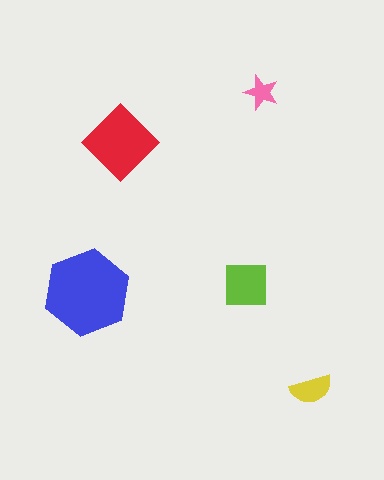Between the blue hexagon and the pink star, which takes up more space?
The blue hexagon.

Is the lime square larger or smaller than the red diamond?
Smaller.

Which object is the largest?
The blue hexagon.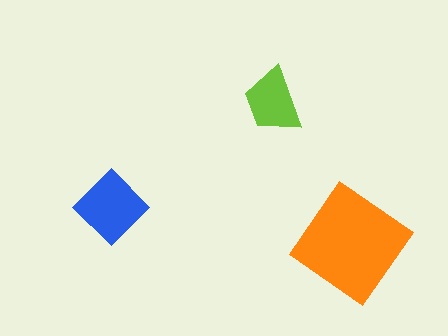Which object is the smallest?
The lime trapezoid.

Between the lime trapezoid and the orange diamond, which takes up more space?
The orange diamond.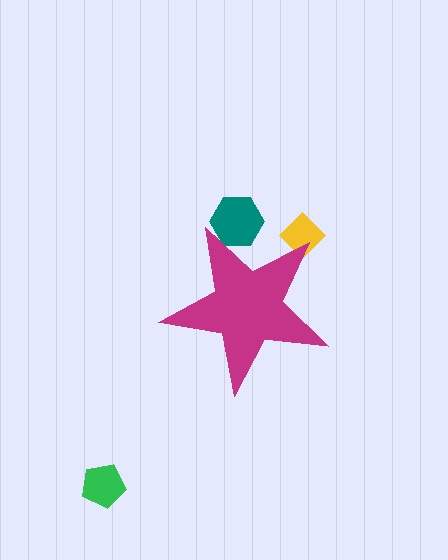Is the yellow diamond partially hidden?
Yes, the yellow diamond is partially hidden behind the magenta star.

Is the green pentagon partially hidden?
No, the green pentagon is fully visible.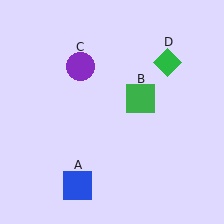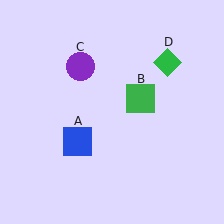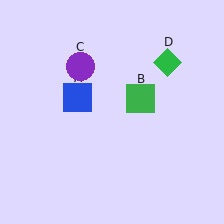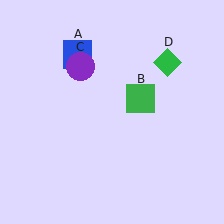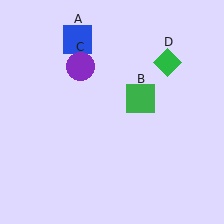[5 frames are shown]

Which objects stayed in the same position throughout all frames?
Green square (object B) and purple circle (object C) and green diamond (object D) remained stationary.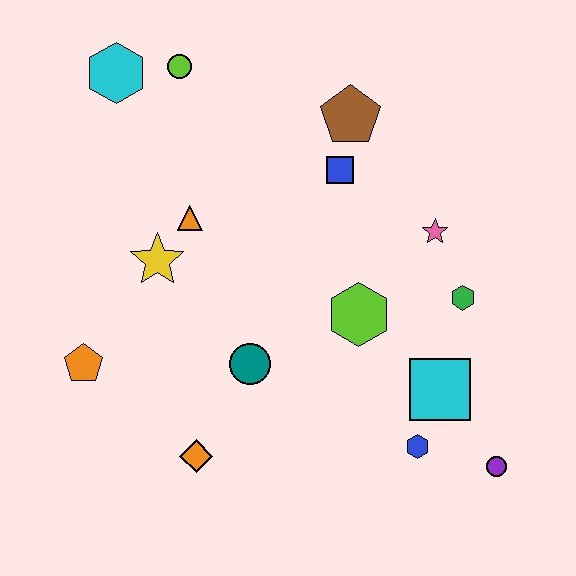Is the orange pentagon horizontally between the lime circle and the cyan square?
No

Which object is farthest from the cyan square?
The cyan hexagon is farthest from the cyan square.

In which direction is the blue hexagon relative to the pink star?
The blue hexagon is below the pink star.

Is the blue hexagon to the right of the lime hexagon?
Yes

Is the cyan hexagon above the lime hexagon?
Yes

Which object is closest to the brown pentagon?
The blue square is closest to the brown pentagon.